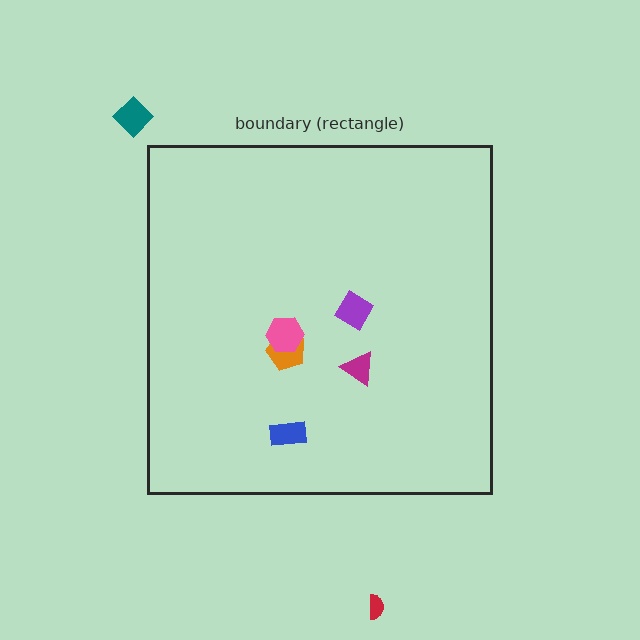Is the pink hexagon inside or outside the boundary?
Inside.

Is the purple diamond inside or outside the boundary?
Inside.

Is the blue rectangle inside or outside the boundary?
Inside.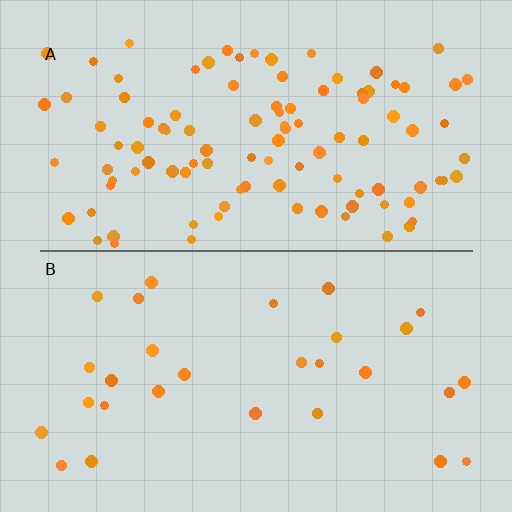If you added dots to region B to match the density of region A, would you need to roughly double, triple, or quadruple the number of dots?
Approximately quadruple.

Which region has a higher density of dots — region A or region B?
A (the top).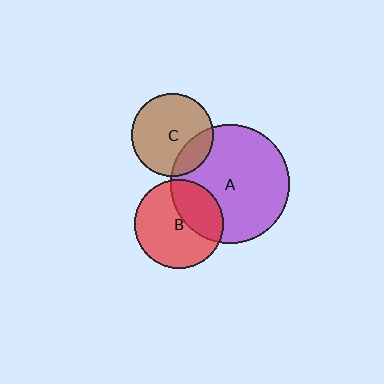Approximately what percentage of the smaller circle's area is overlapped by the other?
Approximately 35%.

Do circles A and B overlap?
Yes.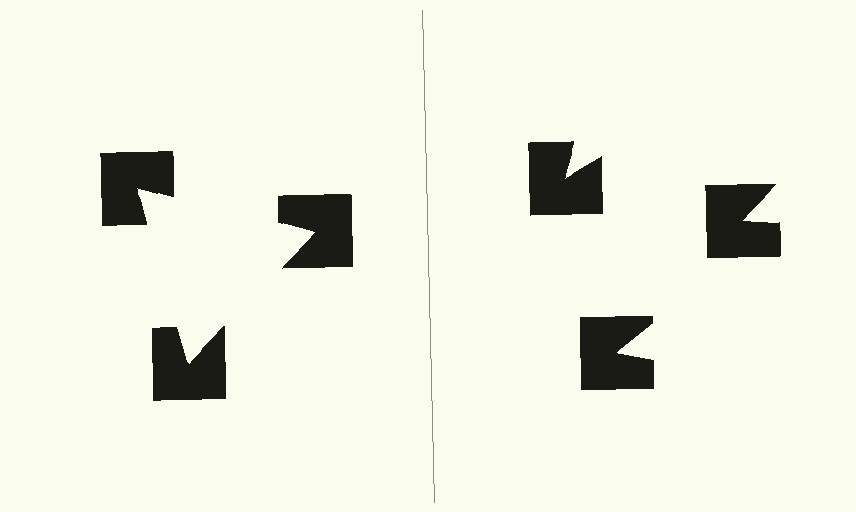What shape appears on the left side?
An illusory triangle.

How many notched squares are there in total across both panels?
6 — 3 on each side.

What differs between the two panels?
The notched squares are positioned identically on both sides; only the wedge orientations differ. On the left they align to a triangle; on the right they are misaligned.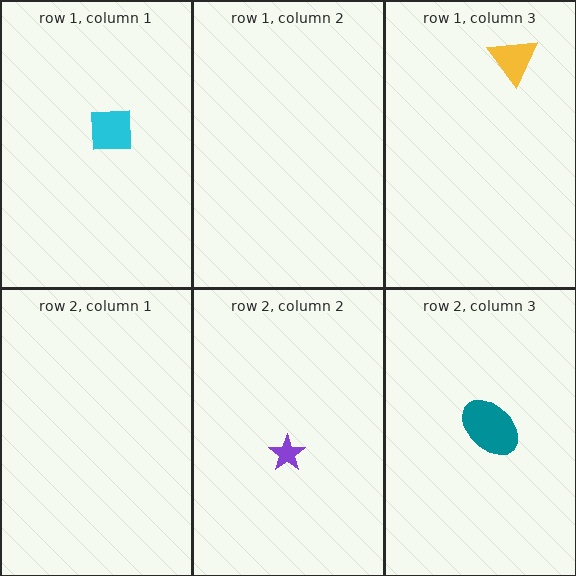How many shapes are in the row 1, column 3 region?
1.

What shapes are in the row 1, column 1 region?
The cyan square.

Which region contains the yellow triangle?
The row 1, column 3 region.